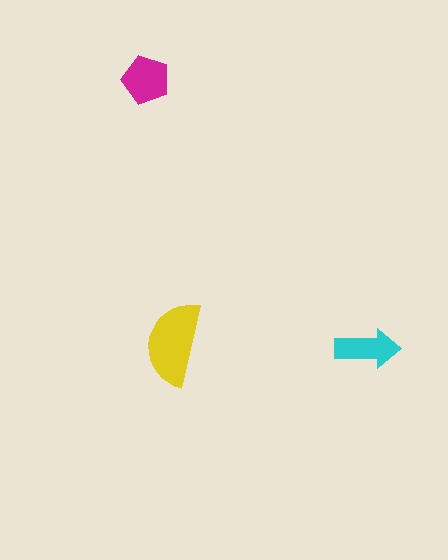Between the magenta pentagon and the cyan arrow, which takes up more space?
The magenta pentagon.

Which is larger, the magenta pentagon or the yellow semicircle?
The yellow semicircle.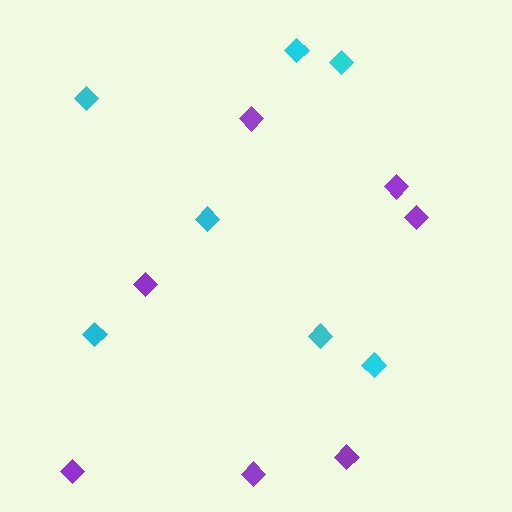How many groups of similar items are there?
There are 2 groups: one group of purple diamonds (7) and one group of cyan diamonds (7).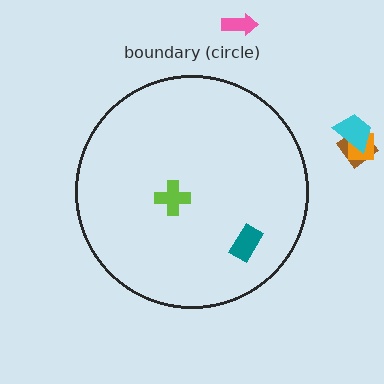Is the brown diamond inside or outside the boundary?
Outside.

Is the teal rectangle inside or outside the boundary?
Inside.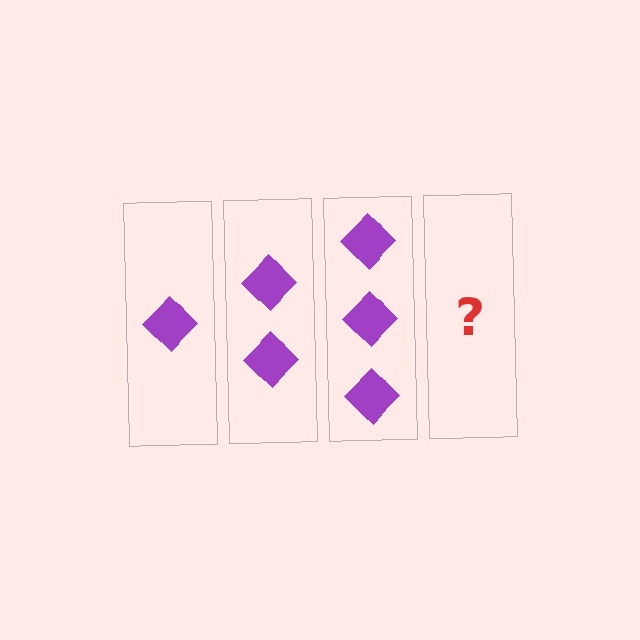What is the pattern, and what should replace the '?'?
The pattern is that each step adds one more diamond. The '?' should be 4 diamonds.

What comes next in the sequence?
The next element should be 4 diamonds.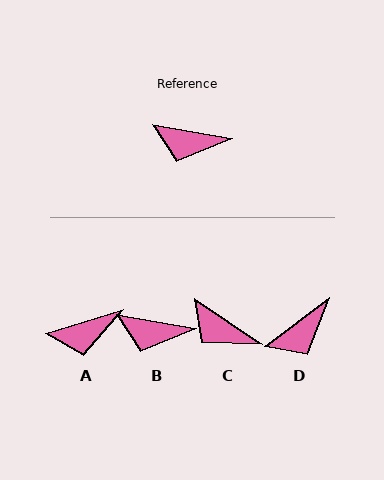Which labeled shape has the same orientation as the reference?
B.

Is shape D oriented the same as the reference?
No, it is off by about 47 degrees.